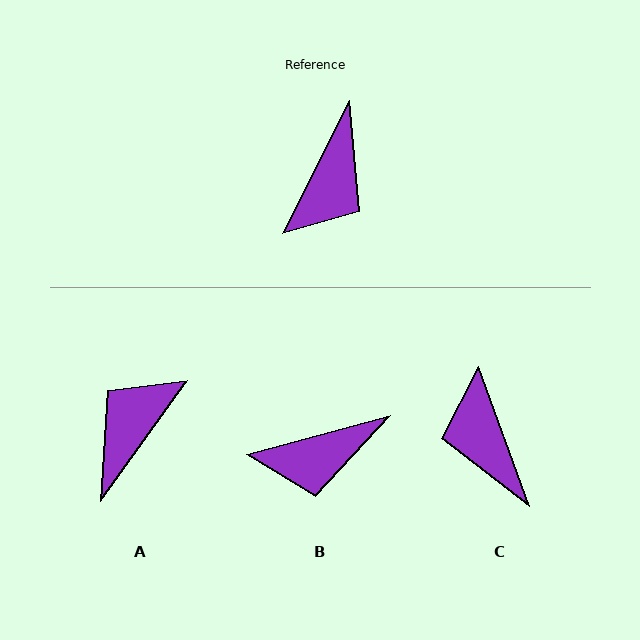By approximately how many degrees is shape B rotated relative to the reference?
Approximately 48 degrees clockwise.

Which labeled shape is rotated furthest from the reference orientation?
A, about 171 degrees away.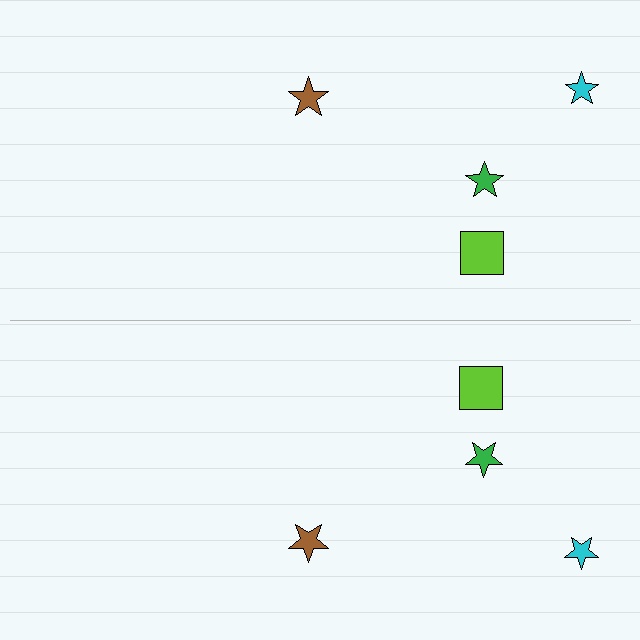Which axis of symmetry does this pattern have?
The pattern has a horizontal axis of symmetry running through the center of the image.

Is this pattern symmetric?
Yes, this pattern has bilateral (reflection) symmetry.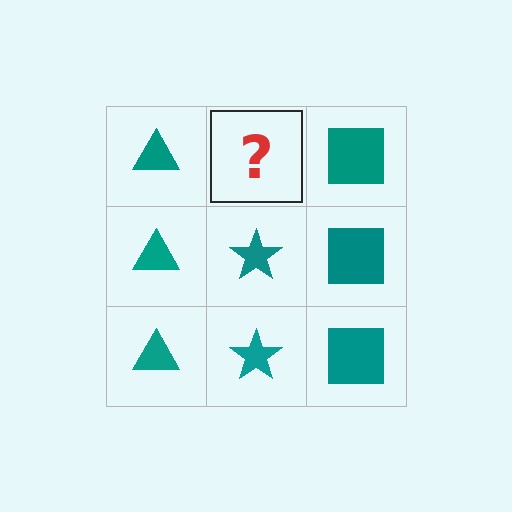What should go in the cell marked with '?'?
The missing cell should contain a teal star.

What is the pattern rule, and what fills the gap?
The rule is that each column has a consistent shape. The gap should be filled with a teal star.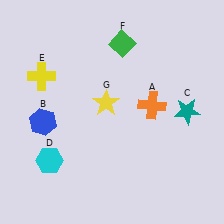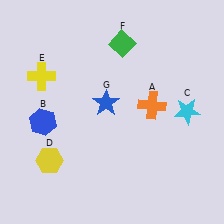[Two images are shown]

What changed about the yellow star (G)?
In Image 1, G is yellow. In Image 2, it changed to blue.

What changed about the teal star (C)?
In Image 1, C is teal. In Image 2, it changed to cyan.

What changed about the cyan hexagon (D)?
In Image 1, D is cyan. In Image 2, it changed to yellow.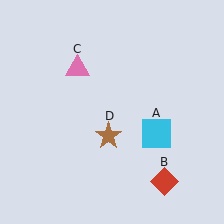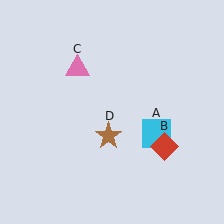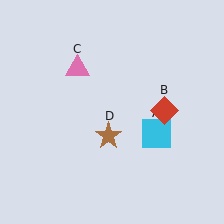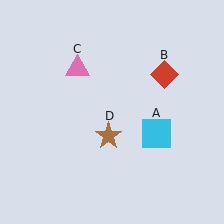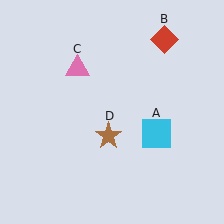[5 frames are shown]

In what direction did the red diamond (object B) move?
The red diamond (object B) moved up.